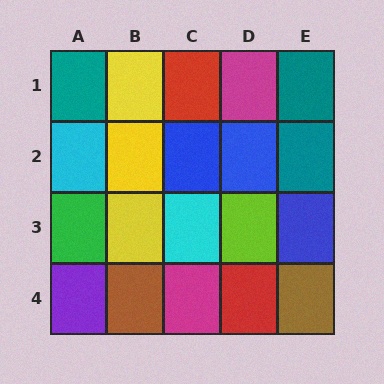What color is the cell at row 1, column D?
Magenta.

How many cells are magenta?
2 cells are magenta.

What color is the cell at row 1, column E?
Teal.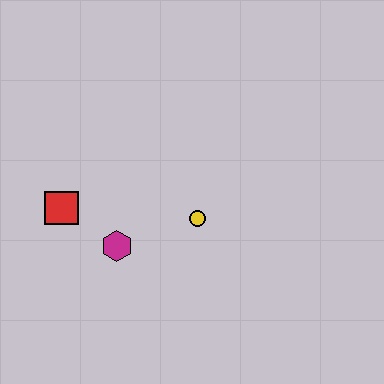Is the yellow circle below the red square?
Yes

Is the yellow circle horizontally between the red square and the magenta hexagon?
No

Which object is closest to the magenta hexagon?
The red square is closest to the magenta hexagon.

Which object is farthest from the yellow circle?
The red square is farthest from the yellow circle.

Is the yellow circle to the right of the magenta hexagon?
Yes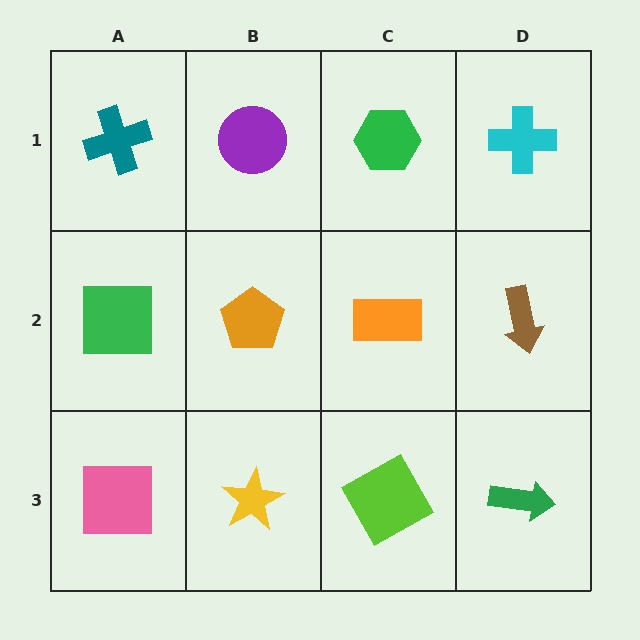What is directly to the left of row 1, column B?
A teal cross.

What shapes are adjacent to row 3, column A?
A green square (row 2, column A), a yellow star (row 3, column B).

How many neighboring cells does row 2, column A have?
3.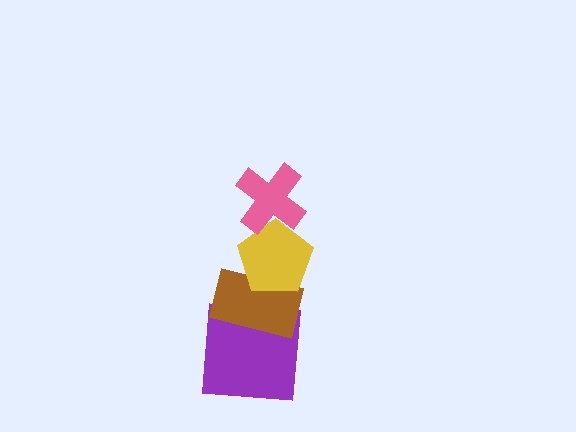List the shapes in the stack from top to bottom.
From top to bottom: the pink cross, the yellow pentagon, the brown rectangle, the purple square.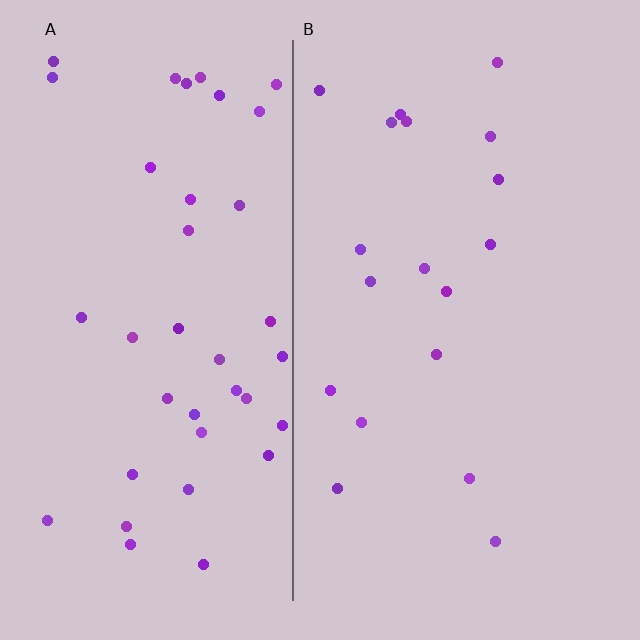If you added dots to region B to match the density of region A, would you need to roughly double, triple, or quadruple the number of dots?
Approximately double.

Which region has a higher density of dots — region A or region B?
A (the left).